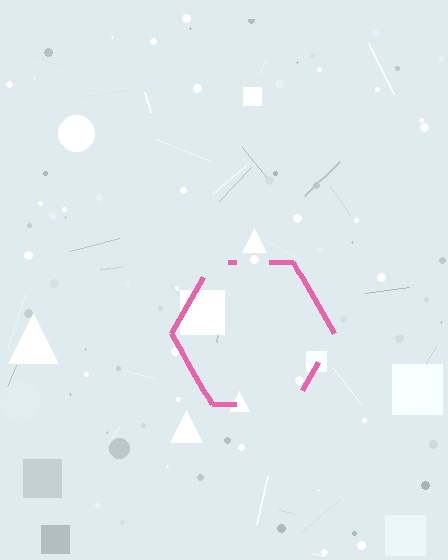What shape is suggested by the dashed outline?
The dashed outline suggests a hexagon.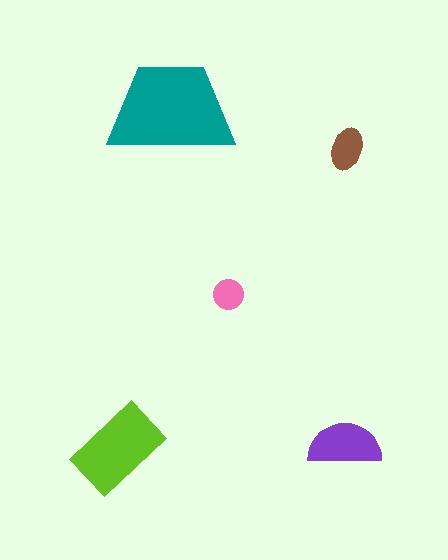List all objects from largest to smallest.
The teal trapezoid, the lime rectangle, the purple semicircle, the brown ellipse, the pink circle.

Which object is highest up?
The teal trapezoid is topmost.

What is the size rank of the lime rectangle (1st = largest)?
2nd.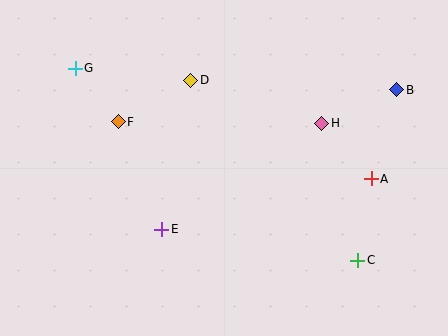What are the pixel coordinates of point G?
Point G is at (75, 68).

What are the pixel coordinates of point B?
Point B is at (397, 90).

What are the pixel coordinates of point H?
Point H is at (322, 123).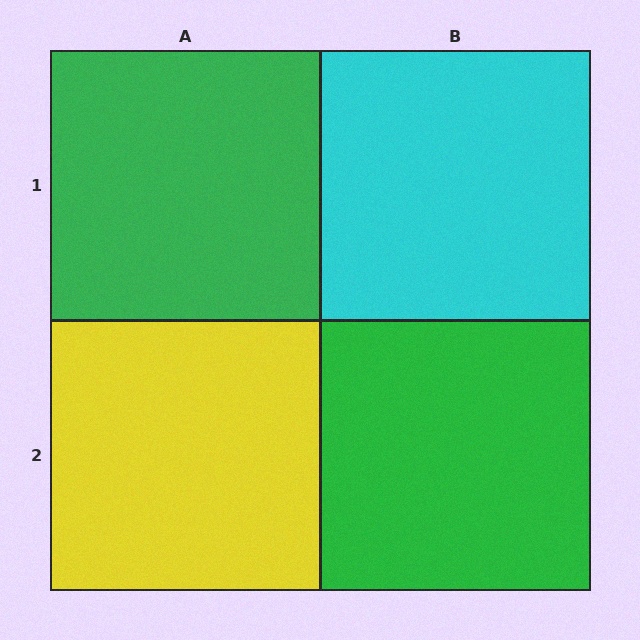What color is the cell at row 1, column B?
Cyan.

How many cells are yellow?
1 cell is yellow.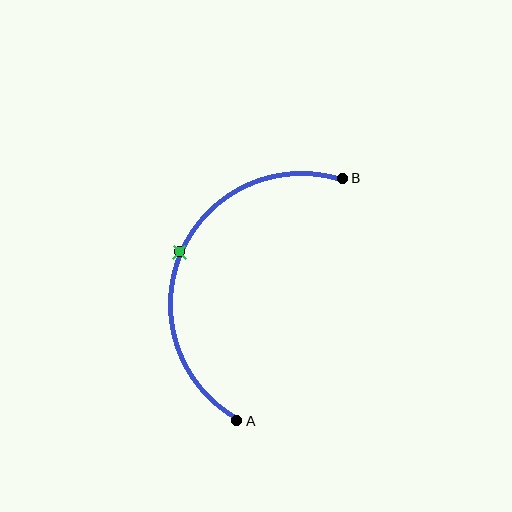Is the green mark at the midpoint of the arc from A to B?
Yes. The green mark lies on the arc at equal arc-length from both A and B — it is the arc midpoint.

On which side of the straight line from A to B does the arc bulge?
The arc bulges to the left of the straight line connecting A and B.